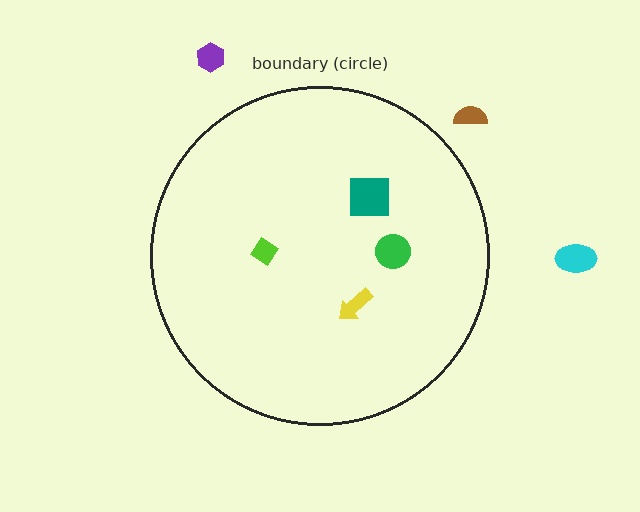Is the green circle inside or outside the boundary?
Inside.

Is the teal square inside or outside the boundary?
Inside.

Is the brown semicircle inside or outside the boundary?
Outside.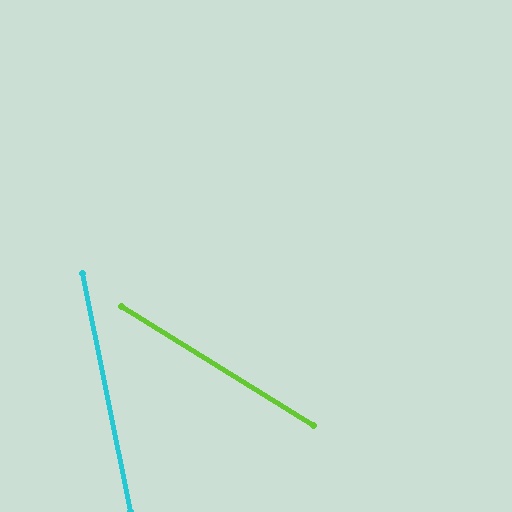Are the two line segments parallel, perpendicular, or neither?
Neither parallel nor perpendicular — they differ by about 47°.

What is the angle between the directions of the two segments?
Approximately 47 degrees.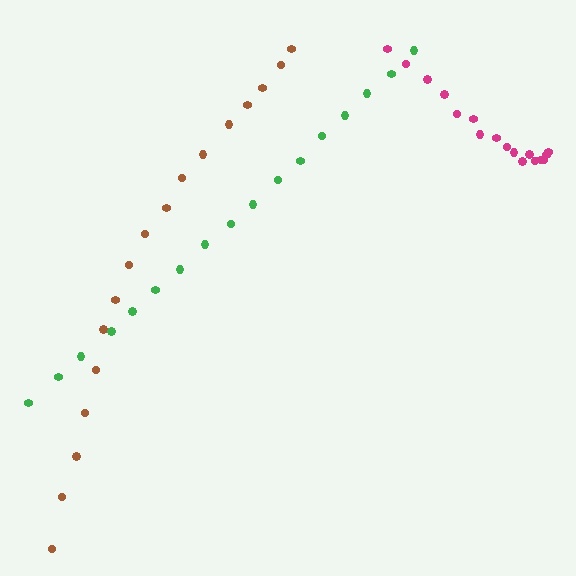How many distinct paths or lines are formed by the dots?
There are 3 distinct paths.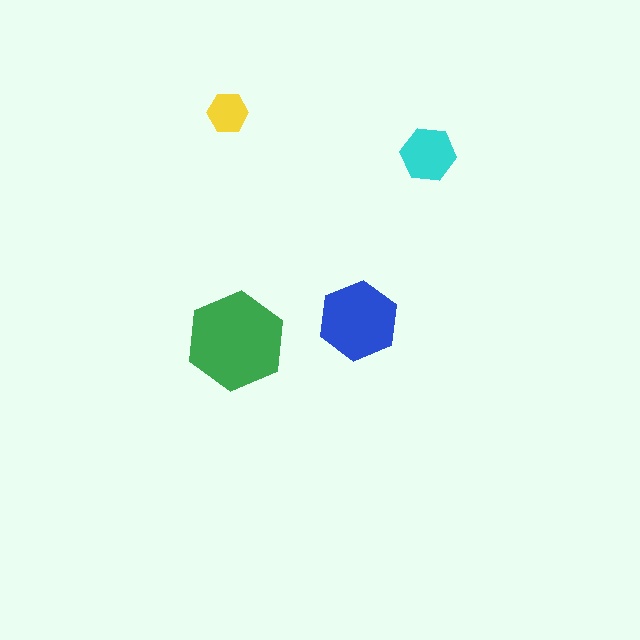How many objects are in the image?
There are 4 objects in the image.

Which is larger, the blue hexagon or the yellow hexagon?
The blue one.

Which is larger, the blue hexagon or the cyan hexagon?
The blue one.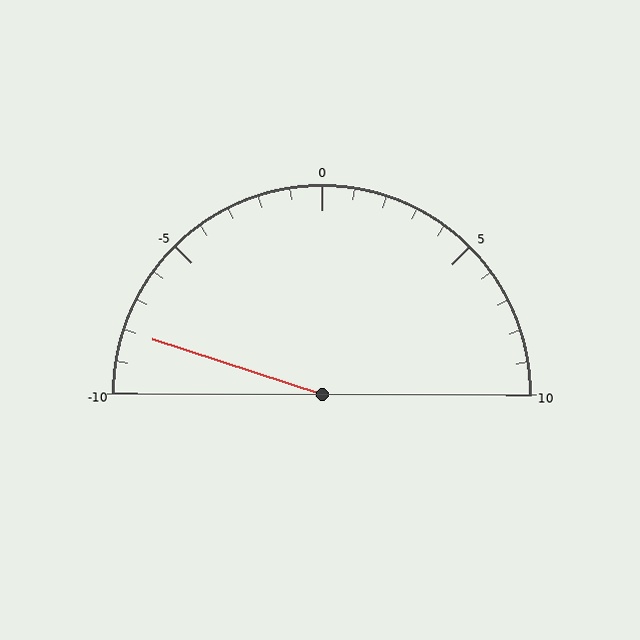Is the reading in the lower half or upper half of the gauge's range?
The reading is in the lower half of the range (-10 to 10).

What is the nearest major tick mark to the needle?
The nearest major tick mark is -10.